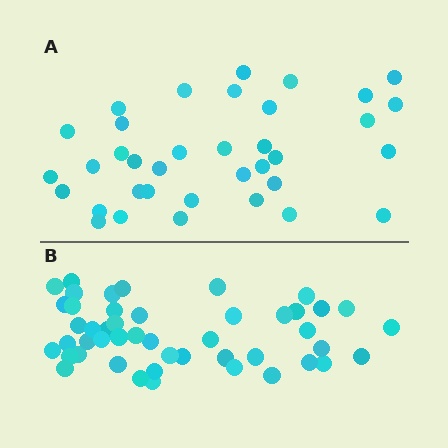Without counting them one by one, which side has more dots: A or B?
Region B (the bottom region) has more dots.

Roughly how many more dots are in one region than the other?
Region B has roughly 12 or so more dots than region A.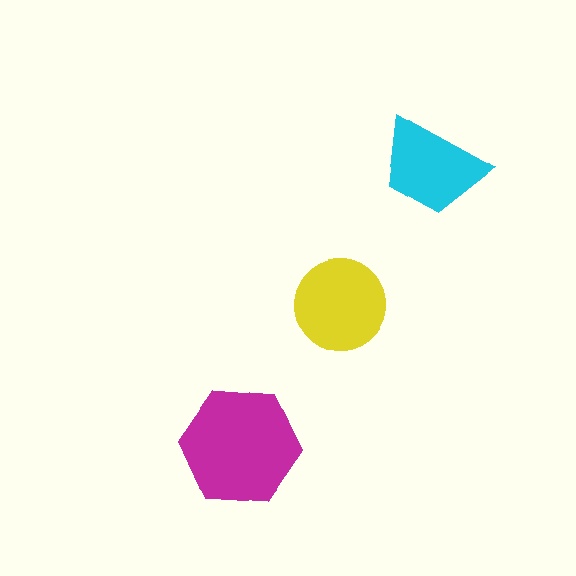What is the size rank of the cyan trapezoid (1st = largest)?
3rd.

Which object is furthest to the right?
The cyan trapezoid is rightmost.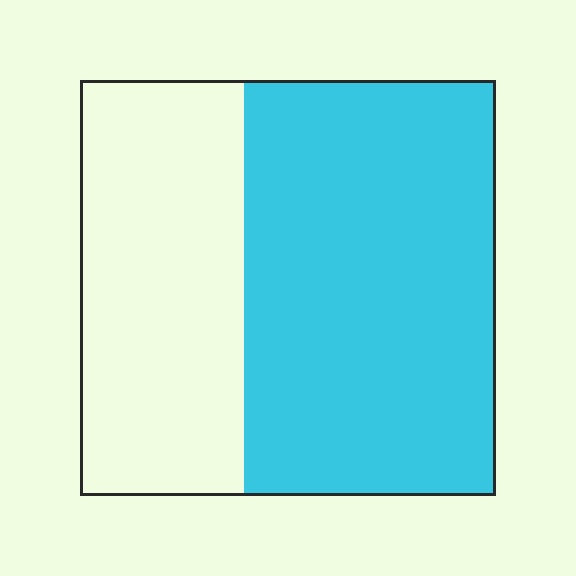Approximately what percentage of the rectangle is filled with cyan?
Approximately 60%.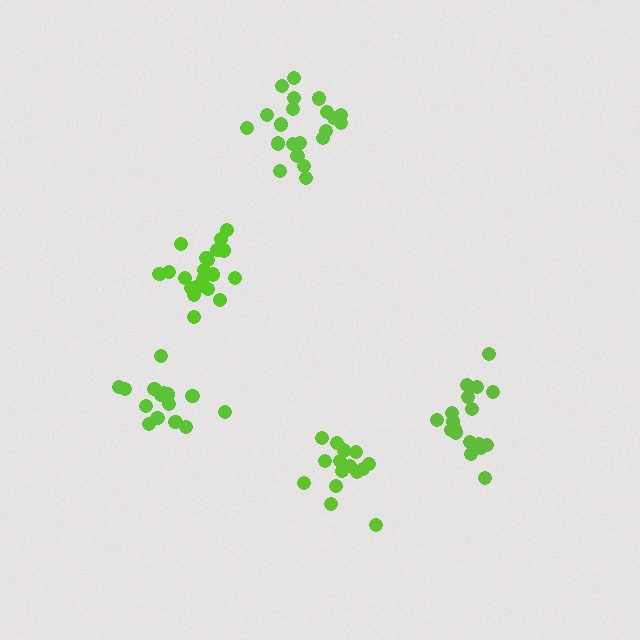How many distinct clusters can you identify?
There are 5 distinct clusters.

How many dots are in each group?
Group 1: 15 dots, Group 2: 18 dots, Group 3: 21 dots, Group 4: 21 dots, Group 5: 15 dots (90 total).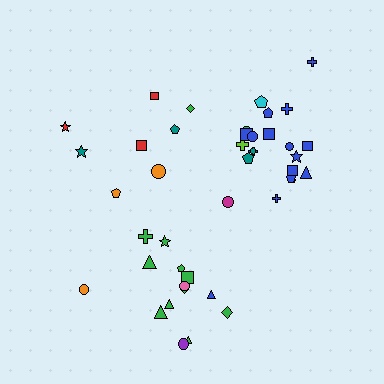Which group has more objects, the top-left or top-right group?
The top-right group.